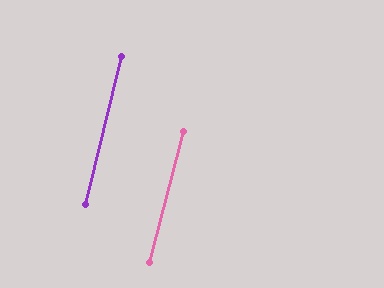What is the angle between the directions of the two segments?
Approximately 1 degree.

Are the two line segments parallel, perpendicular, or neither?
Parallel — their directions differ by only 0.8°.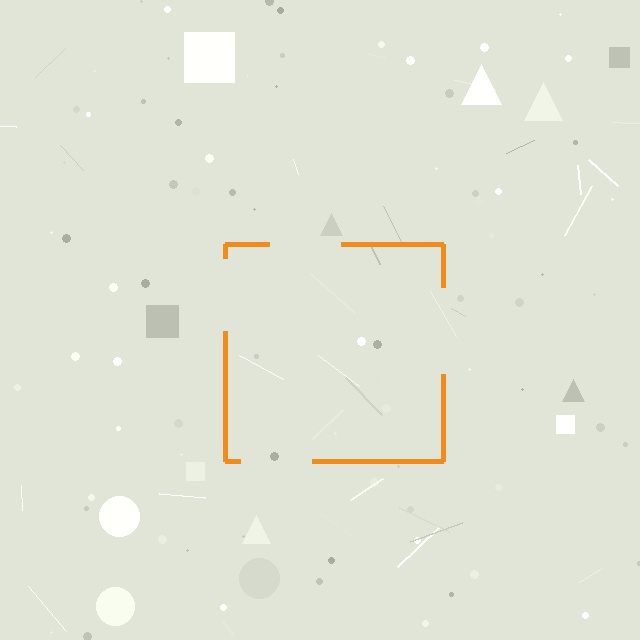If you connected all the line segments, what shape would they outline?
They would outline a square.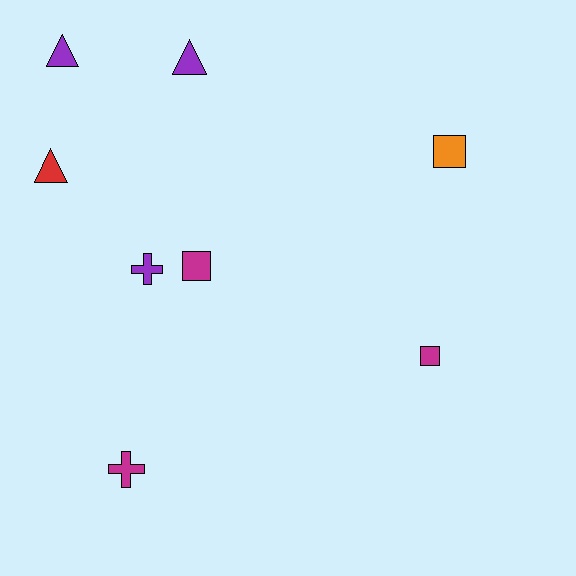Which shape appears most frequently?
Square, with 3 objects.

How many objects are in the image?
There are 8 objects.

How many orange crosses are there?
There are no orange crosses.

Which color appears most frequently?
Purple, with 3 objects.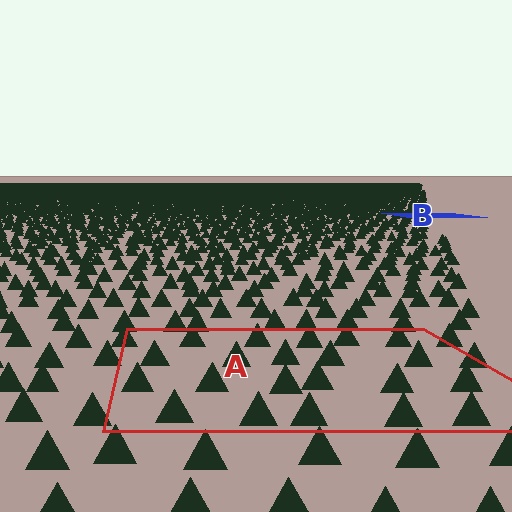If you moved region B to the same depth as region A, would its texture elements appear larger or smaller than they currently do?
They would appear larger. At a closer depth, the same texture elements are projected at a bigger on-screen size.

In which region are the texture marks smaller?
The texture marks are smaller in region B, because it is farther away.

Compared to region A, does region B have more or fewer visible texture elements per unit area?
Region B has more texture elements per unit area — they are packed more densely because it is farther away.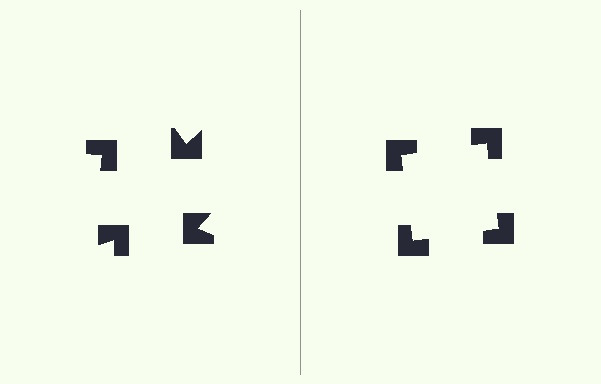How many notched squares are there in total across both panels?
8 — 4 on each side.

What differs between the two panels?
The notched squares are positioned identically on both sides; only the wedge orientations differ. On the right they align to a square; on the left they are misaligned.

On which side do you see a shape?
An illusory square appears on the right side. On the left side the wedge cuts are rotated, so no coherent shape forms.